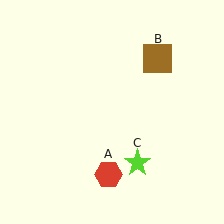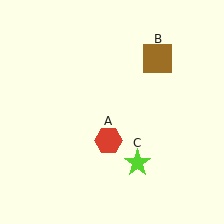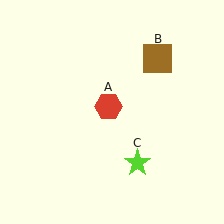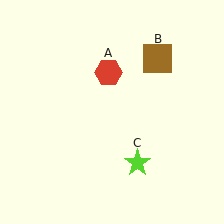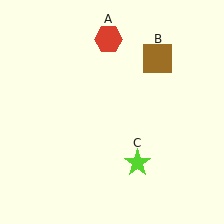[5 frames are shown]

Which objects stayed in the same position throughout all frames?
Brown square (object B) and lime star (object C) remained stationary.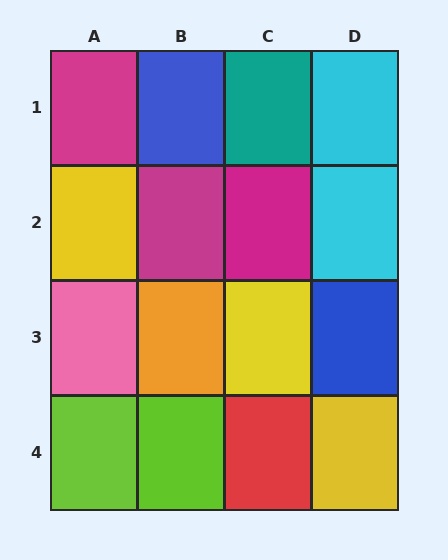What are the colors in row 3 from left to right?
Pink, orange, yellow, blue.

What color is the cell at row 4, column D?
Yellow.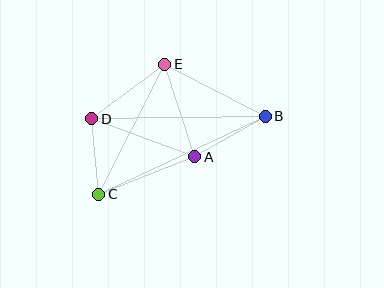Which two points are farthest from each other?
Points B and C are farthest from each other.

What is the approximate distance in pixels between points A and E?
The distance between A and E is approximately 97 pixels.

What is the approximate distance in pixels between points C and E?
The distance between C and E is approximately 146 pixels.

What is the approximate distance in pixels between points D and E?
The distance between D and E is approximately 91 pixels.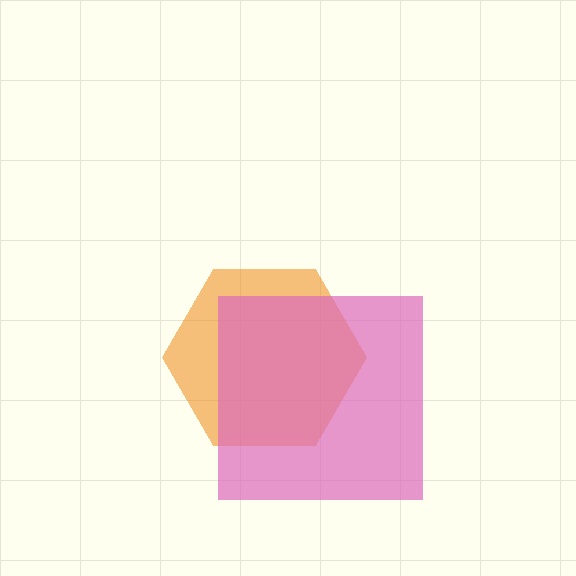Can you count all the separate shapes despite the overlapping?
Yes, there are 2 separate shapes.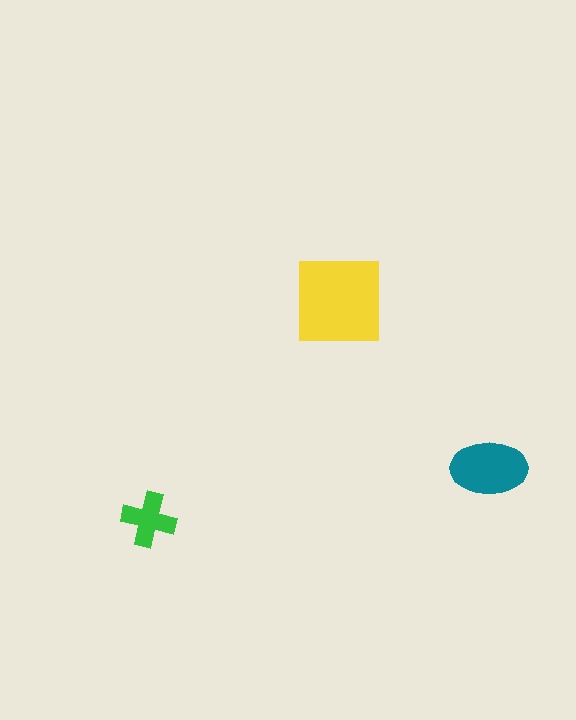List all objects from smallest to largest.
The green cross, the teal ellipse, the yellow square.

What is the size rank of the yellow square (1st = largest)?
1st.